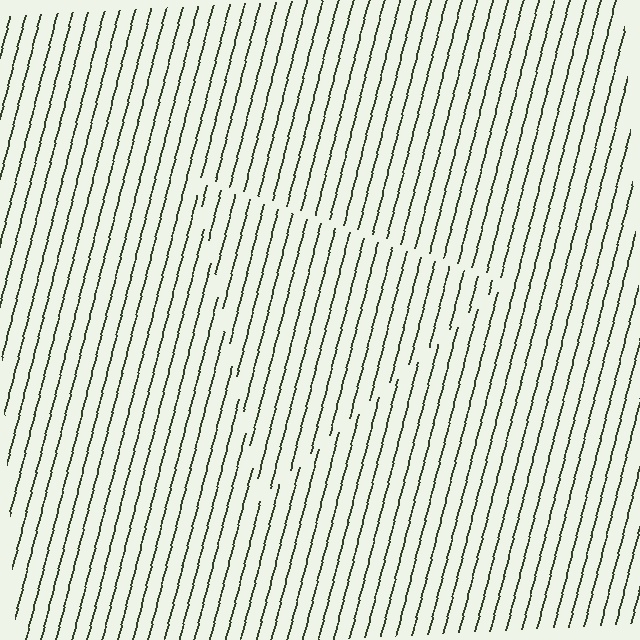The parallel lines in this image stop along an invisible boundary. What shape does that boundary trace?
An illusory triangle. The interior of the shape contains the same grating, shifted by half a period — the contour is defined by the phase discontinuity where line-ends from the inner and outer gratings abut.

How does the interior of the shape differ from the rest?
The interior of the shape contains the same grating, shifted by half a period — the contour is defined by the phase discontinuity where line-ends from the inner and outer gratings abut.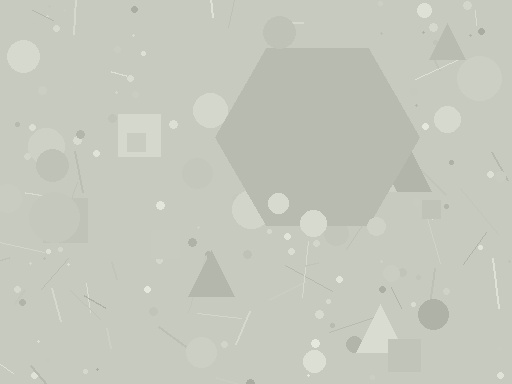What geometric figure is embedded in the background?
A hexagon is embedded in the background.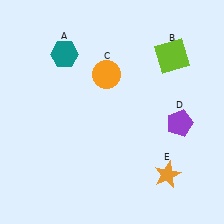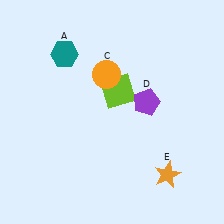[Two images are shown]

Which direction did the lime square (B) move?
The lime square (B) moved left.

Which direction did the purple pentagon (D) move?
The purple pentagon (D) moved left.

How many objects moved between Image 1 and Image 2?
2 objects moved between the two images.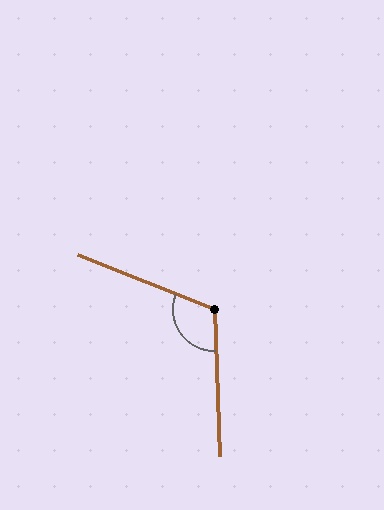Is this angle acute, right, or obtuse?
It is obtuse.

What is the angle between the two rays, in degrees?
Approximately 114 degrees.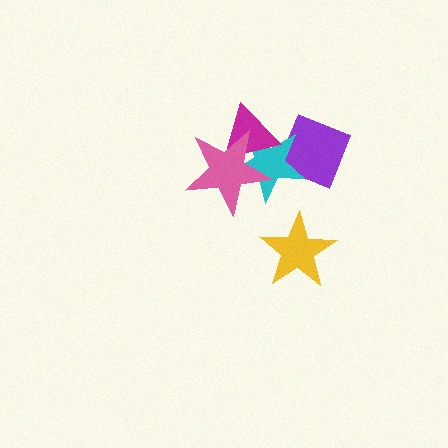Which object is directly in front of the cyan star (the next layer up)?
The magenta triangle is directly in front of the cyan star.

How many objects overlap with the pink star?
2 objects overlap with the pink star.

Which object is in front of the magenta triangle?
The pink star is in front of the magenta triangle.